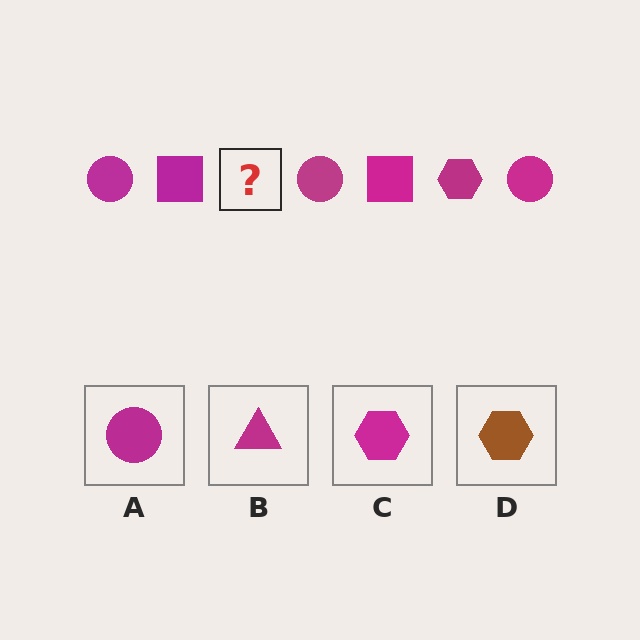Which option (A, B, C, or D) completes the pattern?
C.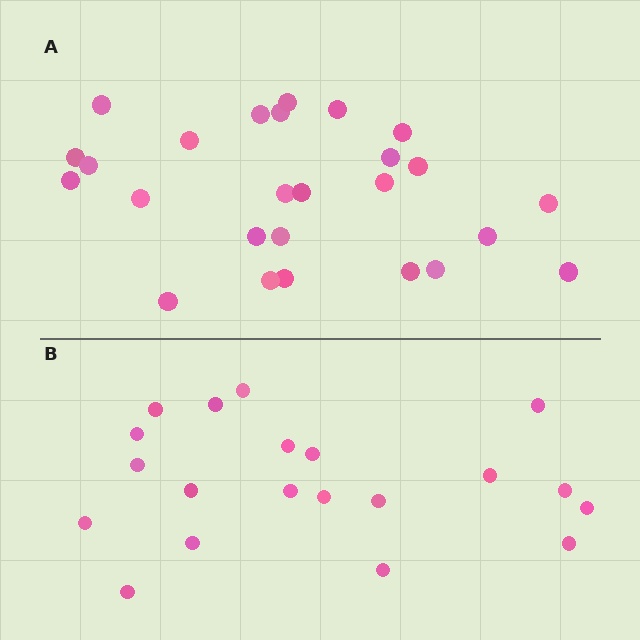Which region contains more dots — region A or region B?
Region A (the top region) has more dots.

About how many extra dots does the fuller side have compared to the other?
Region A has about 6 more dots than region B.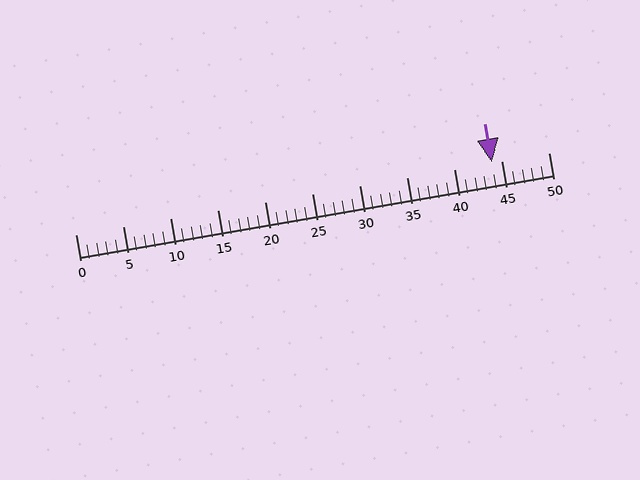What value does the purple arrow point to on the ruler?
The purple arrow points to approximately 44.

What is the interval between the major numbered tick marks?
The major tick marks are spaced 5 units apart.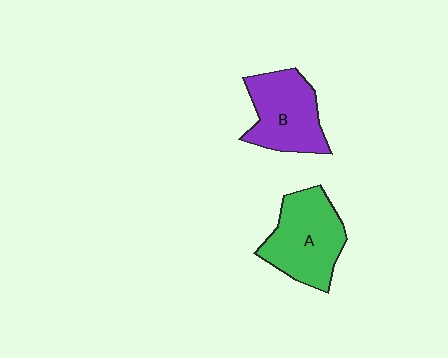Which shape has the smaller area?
Shape B (purple).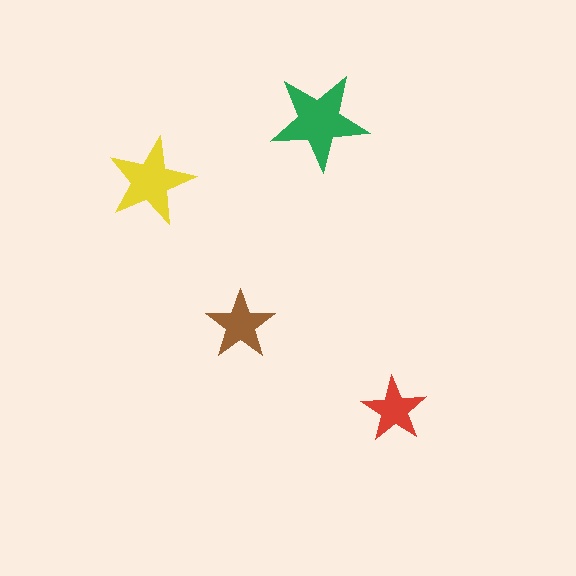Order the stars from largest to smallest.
the green one, the yellow one, the brown one, the red one.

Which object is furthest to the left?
The yellow star is leftmost.